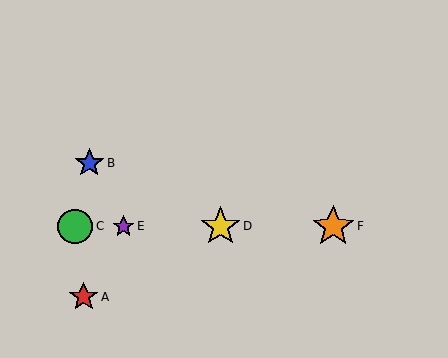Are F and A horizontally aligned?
No, F is at y≈226 and A is at y≈297.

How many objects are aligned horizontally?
4 objects (C, D, E, F) are aligned horizontally.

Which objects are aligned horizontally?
Objects C, D, E, F are aligned horizontally.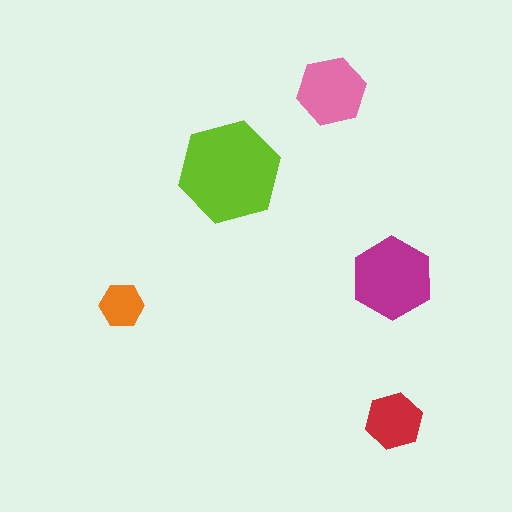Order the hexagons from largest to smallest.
the lime one, the magenta one, the pink one, the red one, the orange one.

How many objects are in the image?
There are 5 objects in the image.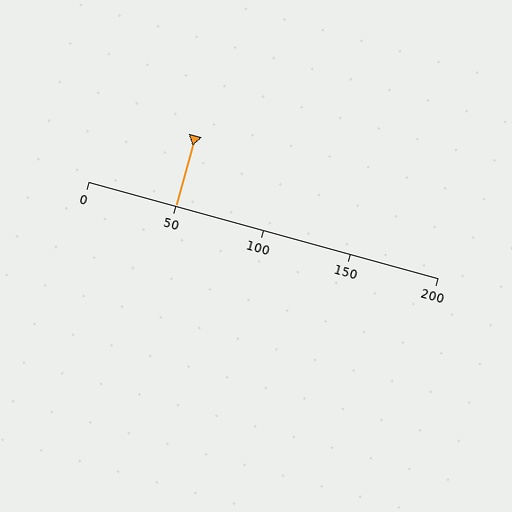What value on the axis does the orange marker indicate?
The marker indicates approximately 50.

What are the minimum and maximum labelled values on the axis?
The axis runs from 0 to 200.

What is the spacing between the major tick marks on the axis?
The major ticks are spaced 50 apart.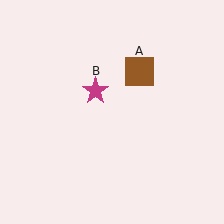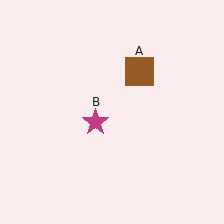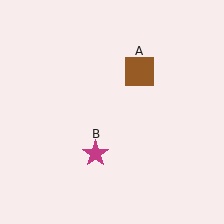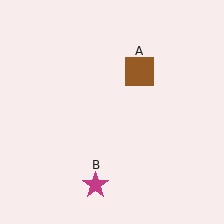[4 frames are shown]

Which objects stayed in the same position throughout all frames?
Brown square (object A) remained stationary.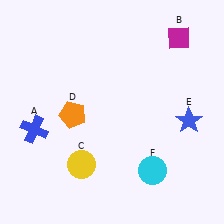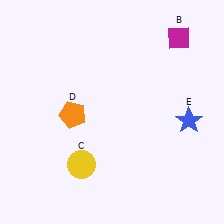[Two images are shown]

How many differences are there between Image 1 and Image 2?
There are 2 differences between the two images.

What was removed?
The blue cross (A), the cyan circle (F) were removed in Image 2.